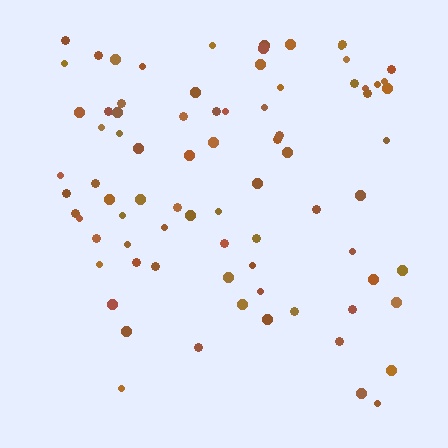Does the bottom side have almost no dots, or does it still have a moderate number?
Still a moderate number, just noticeably fewer than the top.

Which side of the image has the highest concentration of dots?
The top.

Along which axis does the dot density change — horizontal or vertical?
Vertical.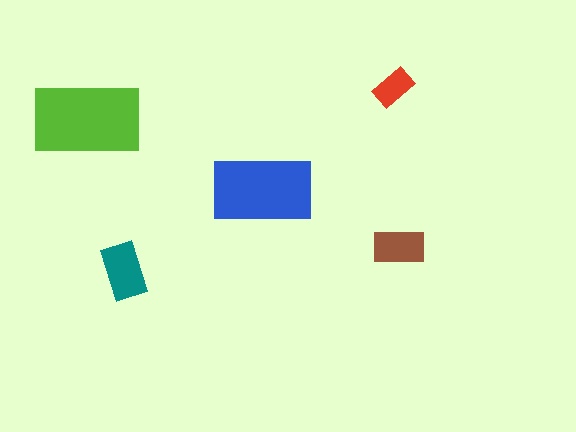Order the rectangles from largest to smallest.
the lime one, the blue one, the teal one, the brown one, the red one.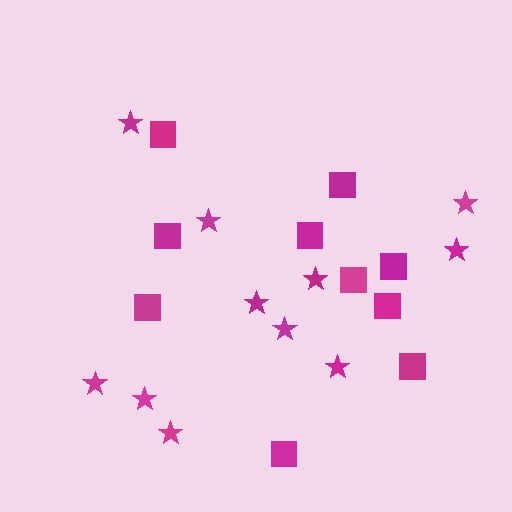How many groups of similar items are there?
There are 2 groups: one group of stars (11) and one group of squares (10).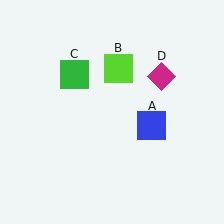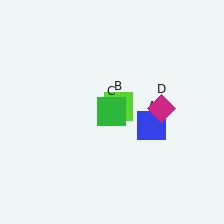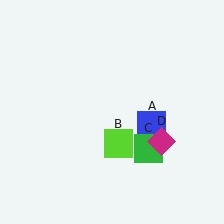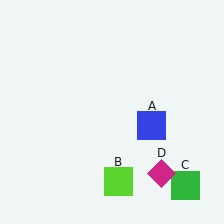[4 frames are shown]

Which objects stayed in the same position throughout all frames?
Blue square (object A) remained stationary.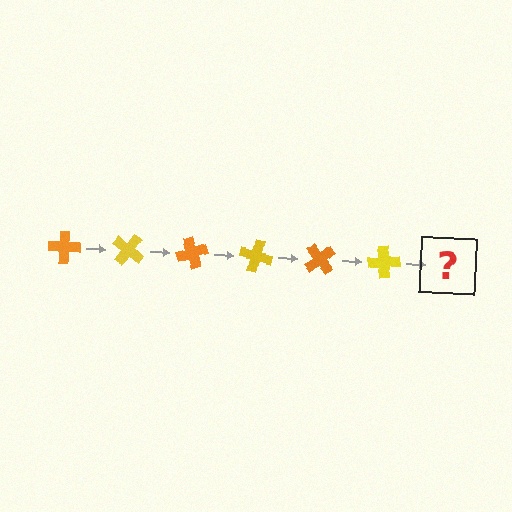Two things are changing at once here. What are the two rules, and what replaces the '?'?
The two rules are that it rotates 35 degrees each step and the color cycles through orange and yellow. The '?' should be an orange cross, rotated 210 degrees from the start.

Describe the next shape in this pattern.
It should be an orange cross, rotated 210 degrees from the start.